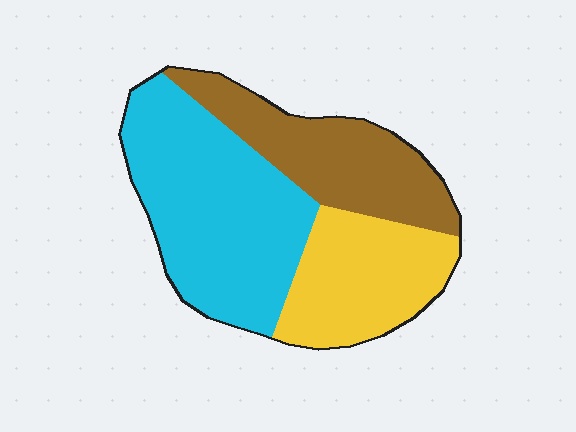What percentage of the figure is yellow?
Yellow takes up about one quarter (1/4) of the figure.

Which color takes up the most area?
Cyan, at roughly 45%.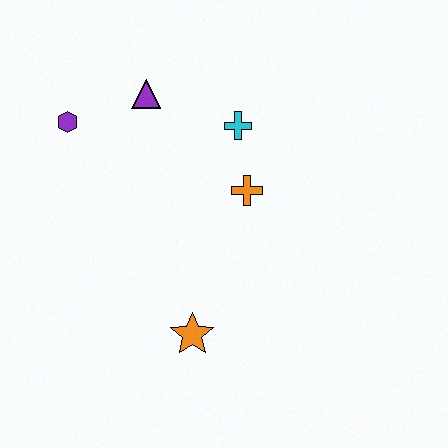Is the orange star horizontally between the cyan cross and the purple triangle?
Yes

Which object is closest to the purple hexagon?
The purple triangle is closest to the purple hexagon.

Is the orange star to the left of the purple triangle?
No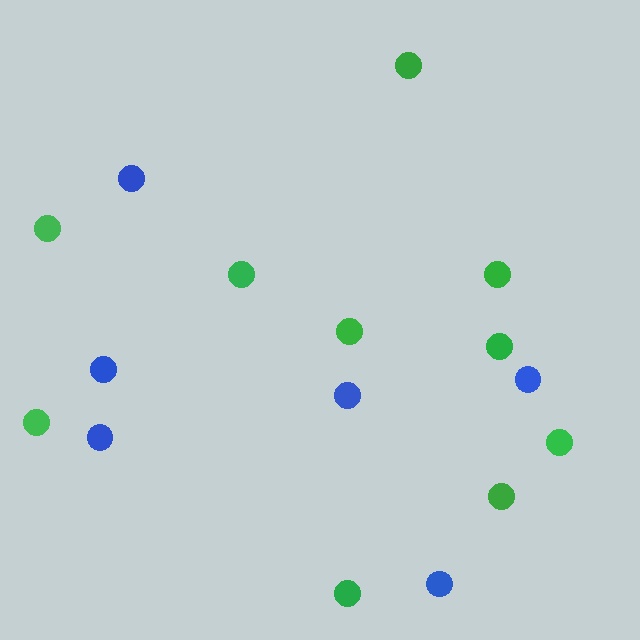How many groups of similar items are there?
There are 2 groups: one group of blue circles (6) and one group of green circles (10).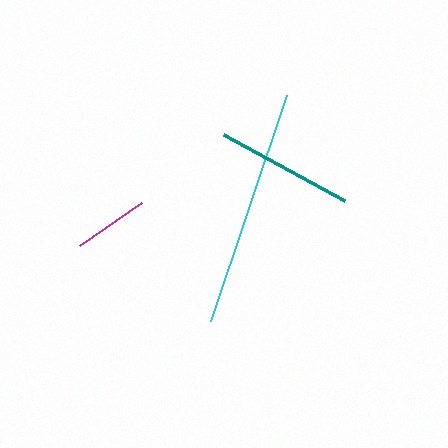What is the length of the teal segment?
The teal segment is approximately 137 pixels long.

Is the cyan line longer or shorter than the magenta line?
The cyan line is longer than the magenta line.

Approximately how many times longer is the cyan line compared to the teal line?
The cyan line is approximately 1.7 times the length of the teal line.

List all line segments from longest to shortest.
From longest to shortest: cyan, teal, magenta.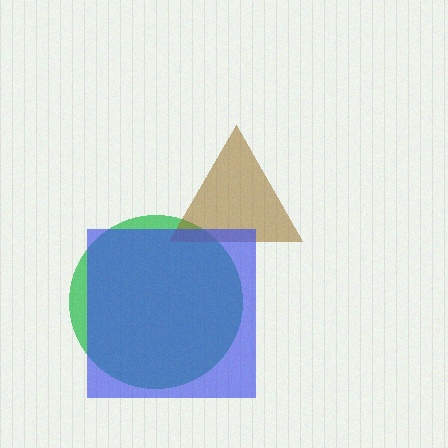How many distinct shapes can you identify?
There are 3 distinct shapes: a green circle, a brown triangle, a blue square.